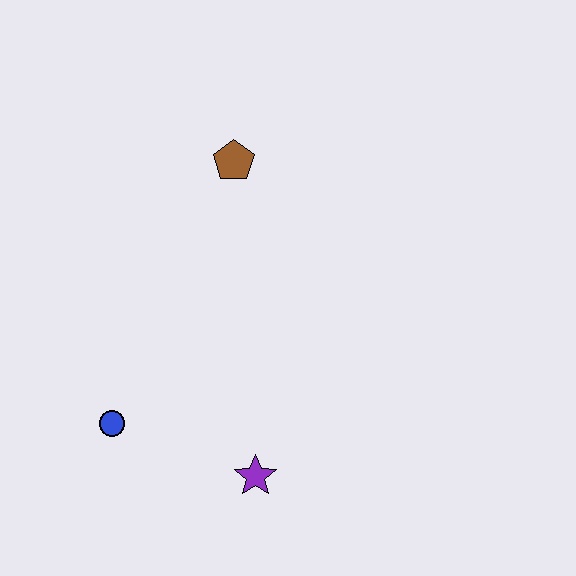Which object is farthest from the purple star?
The brown pentagon is farthest from the purple star.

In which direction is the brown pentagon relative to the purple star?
The brown pentagon is above the purple star.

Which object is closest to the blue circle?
The purple star is closest to the blue circle.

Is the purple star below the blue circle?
Yes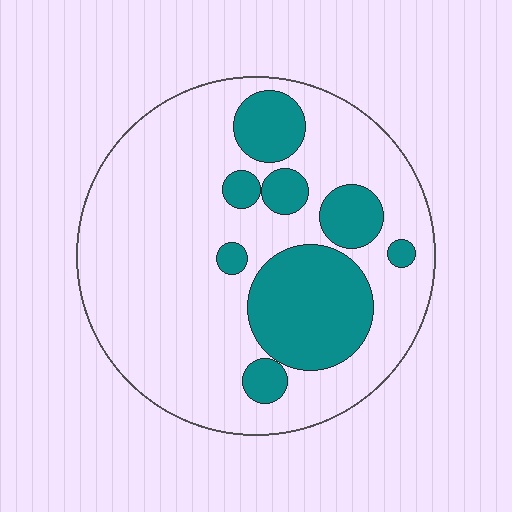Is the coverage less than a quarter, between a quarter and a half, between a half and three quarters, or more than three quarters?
Between a quarter and a half.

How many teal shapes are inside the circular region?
8.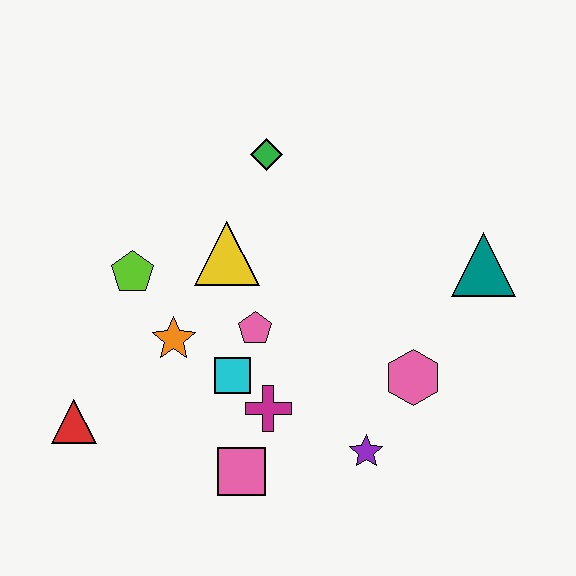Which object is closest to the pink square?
The magenta cross is closest to the pink square.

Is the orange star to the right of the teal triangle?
No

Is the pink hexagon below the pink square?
No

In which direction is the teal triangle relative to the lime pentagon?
The teal triangle is to the right of the lime pentagon.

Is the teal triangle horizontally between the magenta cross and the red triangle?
No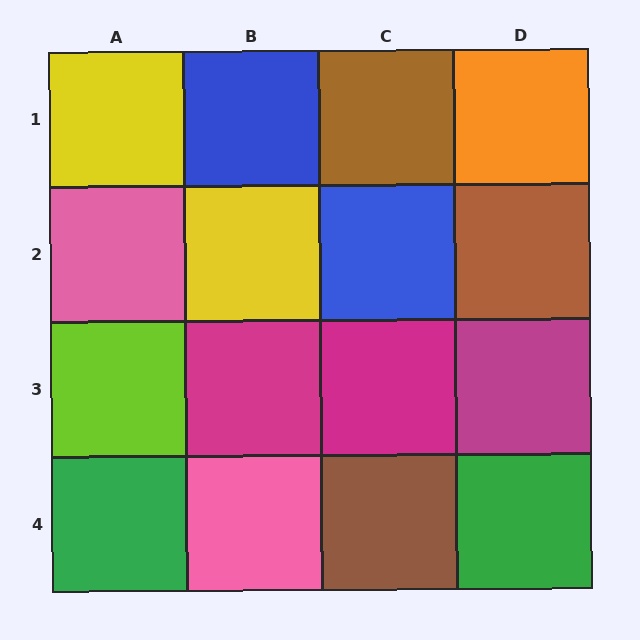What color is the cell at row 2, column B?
Yellow.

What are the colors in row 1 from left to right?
Yellow, blue, brown, orange.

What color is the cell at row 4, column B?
Pink.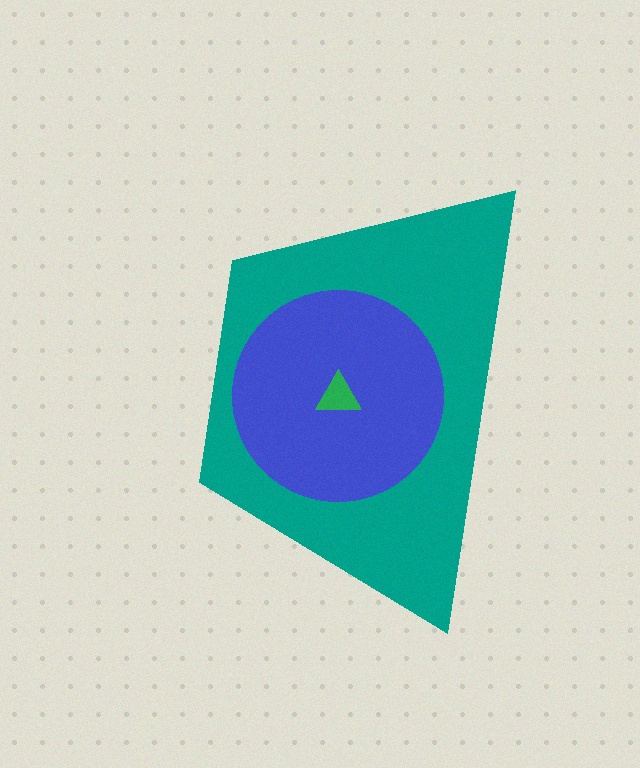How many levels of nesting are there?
3.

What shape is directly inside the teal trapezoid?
The blue circle.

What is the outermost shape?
The teal trapezoid.